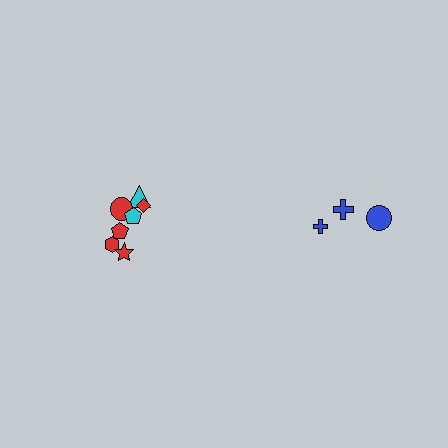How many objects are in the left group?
There are 7 objects.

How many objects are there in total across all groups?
There are 10 objects.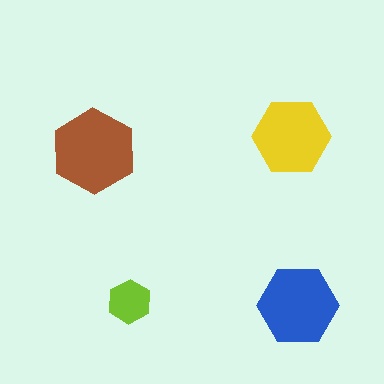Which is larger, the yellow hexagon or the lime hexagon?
The yellow one.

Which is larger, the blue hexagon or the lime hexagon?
The blue one.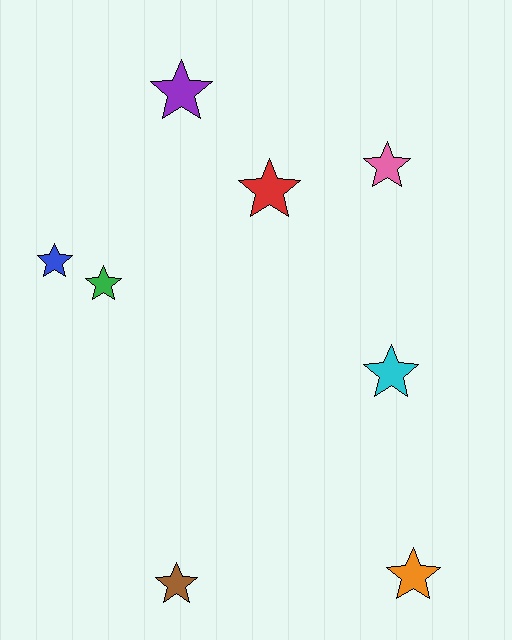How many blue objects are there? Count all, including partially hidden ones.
There is 1 blue object.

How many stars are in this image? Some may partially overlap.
There are 8 stars.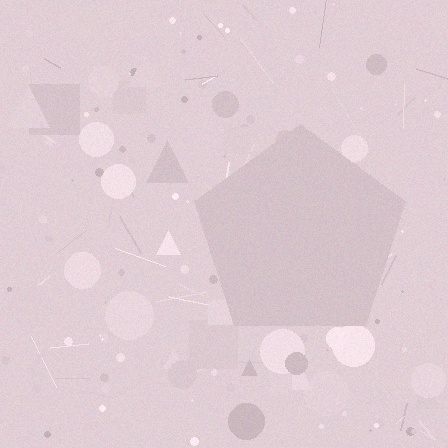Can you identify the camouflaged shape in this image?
The camouflaged shape is a pentagon.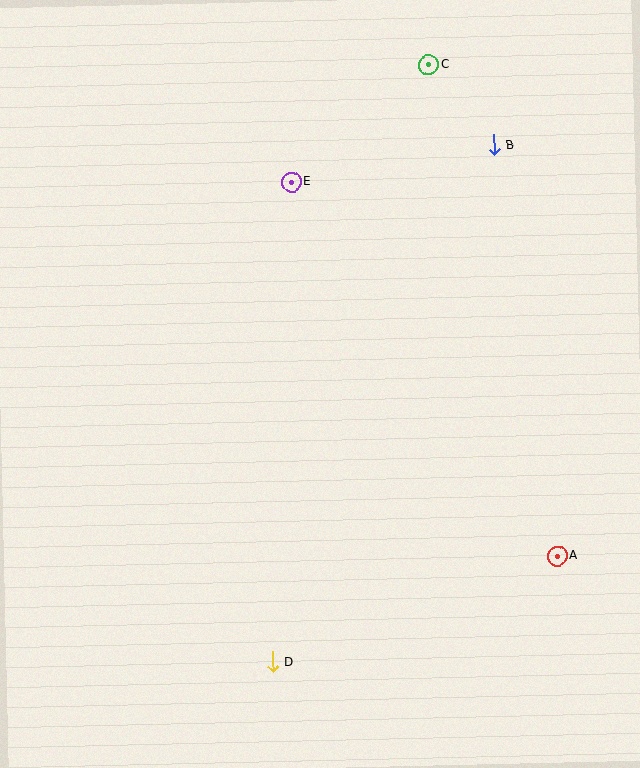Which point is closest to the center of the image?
Point E at (292, 182) is closest to the center.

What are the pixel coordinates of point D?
Point D is at (272, 662).